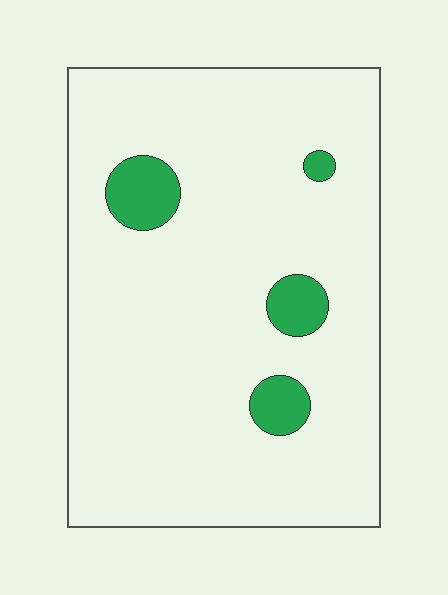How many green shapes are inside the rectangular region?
4.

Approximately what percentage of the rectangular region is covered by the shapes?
Approximately 10%.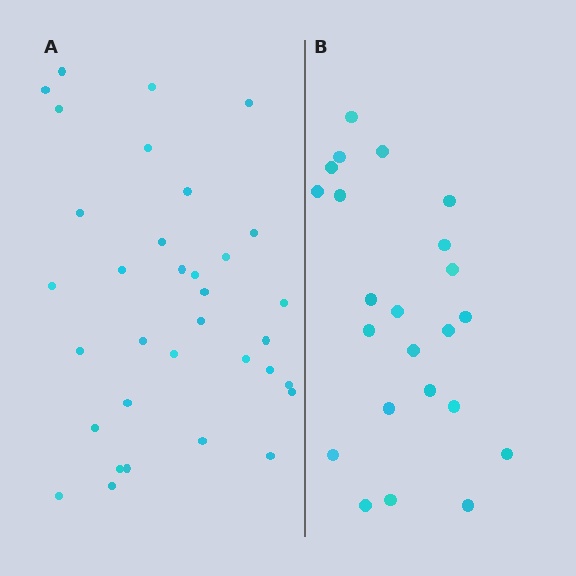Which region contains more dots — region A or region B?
Region A (the left region) has more dots.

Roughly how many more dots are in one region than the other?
Region A has roughly 12 or so more dots than region B.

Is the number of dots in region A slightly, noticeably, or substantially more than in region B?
Region A has substantially more. The ratio is roughly 1.5 to 1.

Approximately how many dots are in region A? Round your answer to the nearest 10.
About 30 dots. (The exact count is 34, which rounds to 30.)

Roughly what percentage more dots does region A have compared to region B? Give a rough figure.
About 50% more.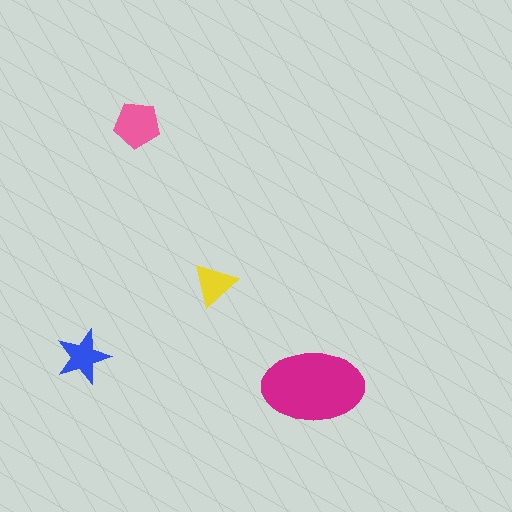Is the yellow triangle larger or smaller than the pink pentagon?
Smaller.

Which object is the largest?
The magenta ellipse.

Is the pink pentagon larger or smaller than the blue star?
Larger.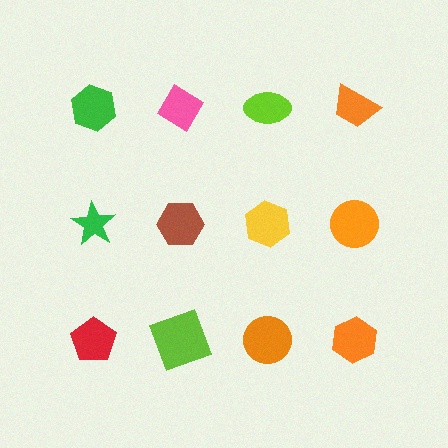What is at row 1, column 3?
A lime ellipse.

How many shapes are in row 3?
4 shapes.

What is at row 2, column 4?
An orange circle.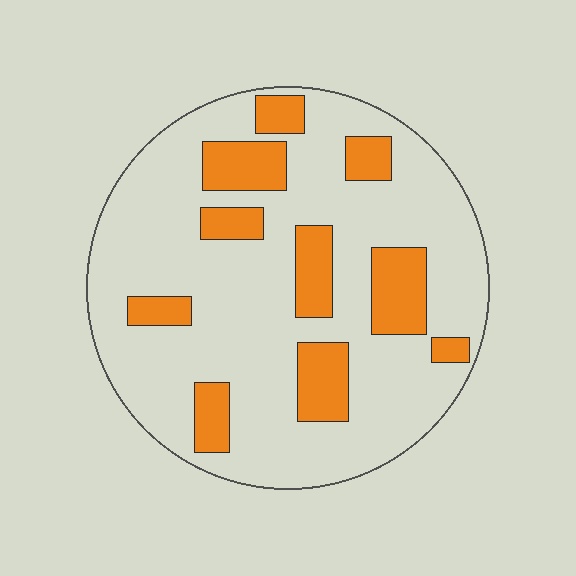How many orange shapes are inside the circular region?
10.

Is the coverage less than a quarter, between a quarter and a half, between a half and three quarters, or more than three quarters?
Less than a quarter.